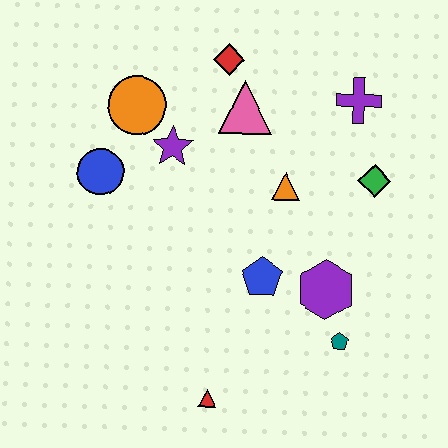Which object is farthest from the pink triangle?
The red triangle is farthest from the pink triangle.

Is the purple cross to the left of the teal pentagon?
No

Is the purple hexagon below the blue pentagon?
Yes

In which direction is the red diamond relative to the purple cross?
The red diamond is to the left of the purple cross.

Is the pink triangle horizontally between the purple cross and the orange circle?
Yes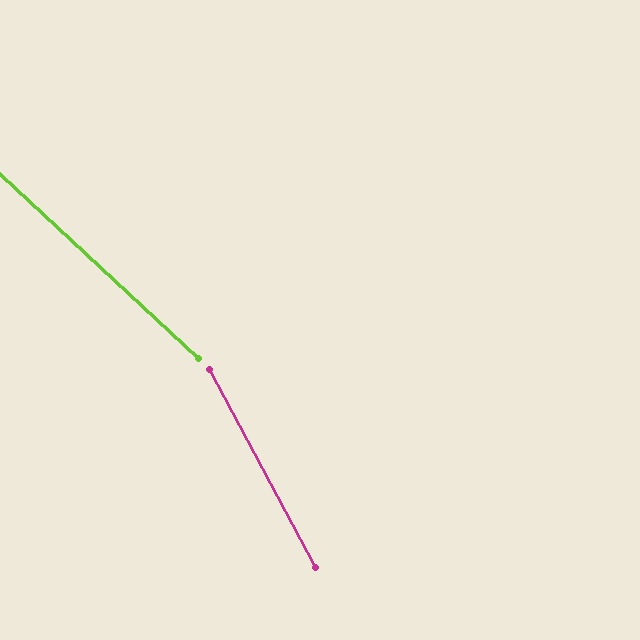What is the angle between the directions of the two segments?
Approximately 19 degrees.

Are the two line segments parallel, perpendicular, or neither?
Neither parallel nor perpendicular — they differ by about 19°.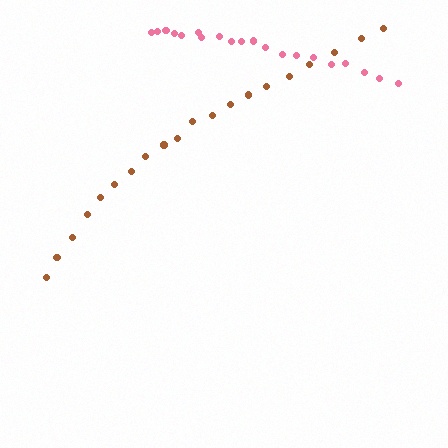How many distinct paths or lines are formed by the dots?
There are 2 distinct paths.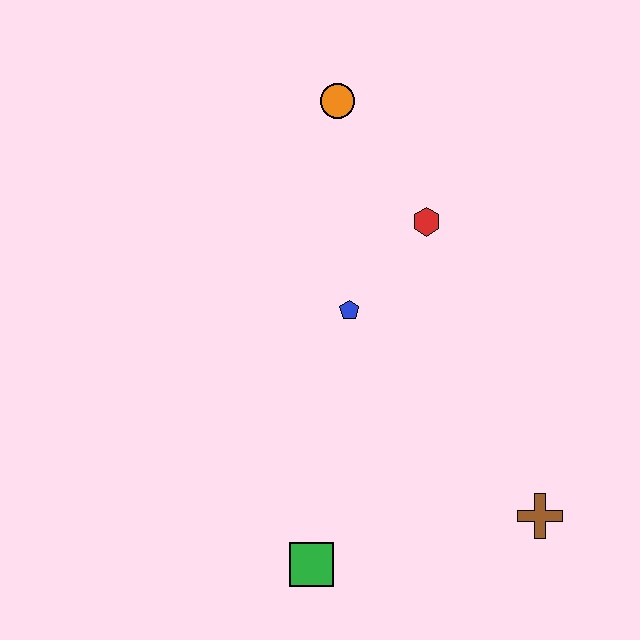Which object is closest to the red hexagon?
The blue pentagon is closest to the red hexagon.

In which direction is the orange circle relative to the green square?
The orange circle is above the green square.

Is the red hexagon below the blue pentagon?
No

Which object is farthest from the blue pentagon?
The brown cross is farthest from the blue pentagon.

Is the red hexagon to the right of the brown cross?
No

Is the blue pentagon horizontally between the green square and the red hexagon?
Yes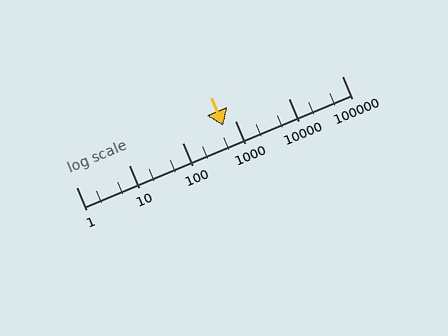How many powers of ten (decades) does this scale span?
The scale spans 5 decades, from 1 to 100000.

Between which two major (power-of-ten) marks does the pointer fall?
The pointer is between 100 and 1000.